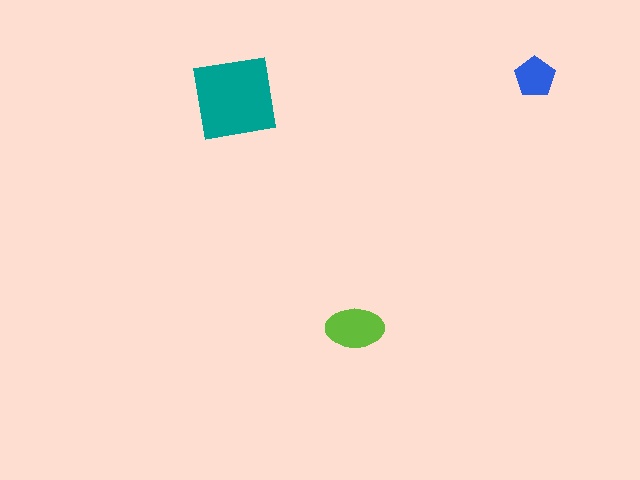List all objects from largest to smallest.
The teal square, the lime ellipse, the blue pentagon.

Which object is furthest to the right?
The blue pentagon is rightmost.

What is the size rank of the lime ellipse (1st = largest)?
2nd.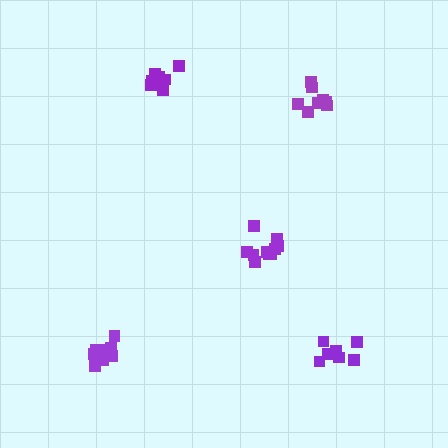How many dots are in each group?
Group 1: 13 dots, Group 2: 8 dots, Group 3: 11 dots, Group 4: 8 dots, Group 5: 7 dots (47 total).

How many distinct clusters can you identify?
There are 5 distinct clusters.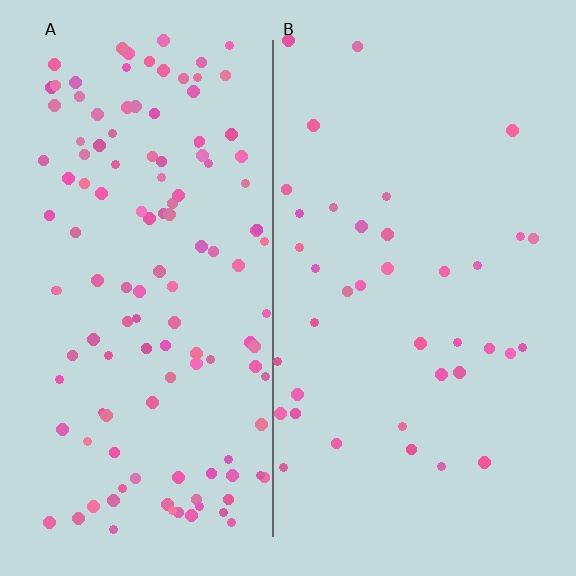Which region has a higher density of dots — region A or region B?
A (the left).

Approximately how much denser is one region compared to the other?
Approximately 3.3× — region A over region B.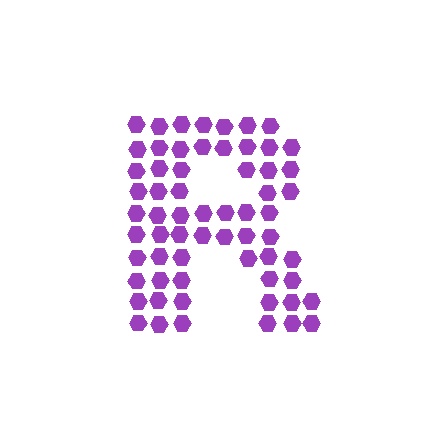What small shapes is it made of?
It is made of small hexagons.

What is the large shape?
The large shape is the letter R.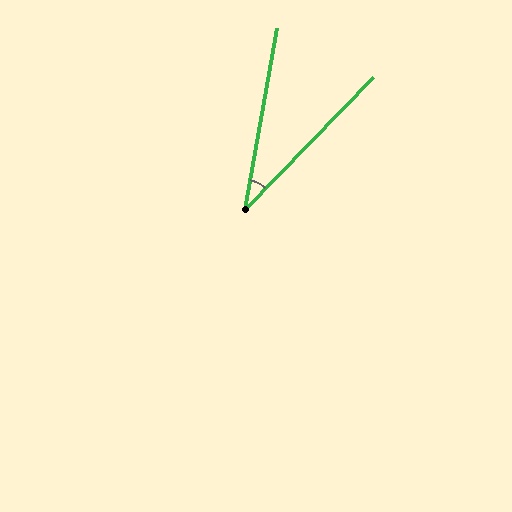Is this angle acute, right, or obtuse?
It is acute.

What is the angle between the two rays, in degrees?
Approximately 34 degrees.